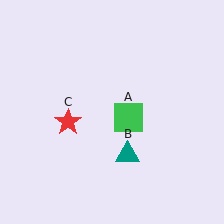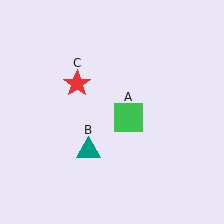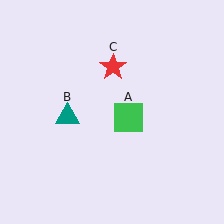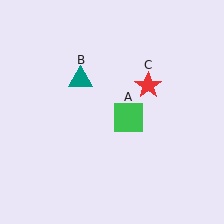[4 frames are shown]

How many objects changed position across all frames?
2 objects changed position: teal triangle (object B), red star (object C).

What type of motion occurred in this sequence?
The teal triangle (object B), red star (object C) rotated clockwise around the center of the scene.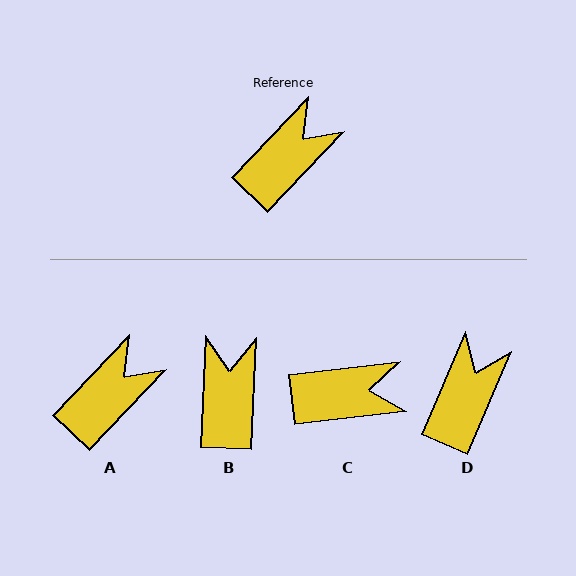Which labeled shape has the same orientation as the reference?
A.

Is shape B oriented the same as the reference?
No, it is off by about 41 degrees.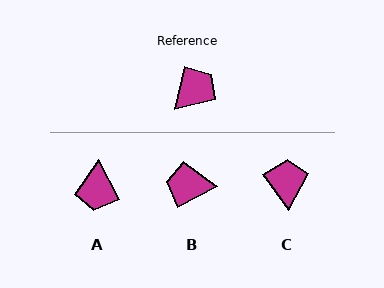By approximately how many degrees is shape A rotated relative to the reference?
Approximately 139 degrees clockwise.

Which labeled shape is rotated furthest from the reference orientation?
A, about 139 degrees away.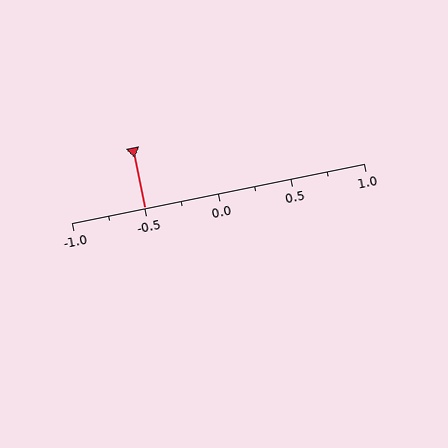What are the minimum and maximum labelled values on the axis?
The axis runs from -1.0 to 1.0.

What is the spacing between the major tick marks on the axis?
The major ticks are spaced 0.5 apart.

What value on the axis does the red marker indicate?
The marker indicates approximately -0.5.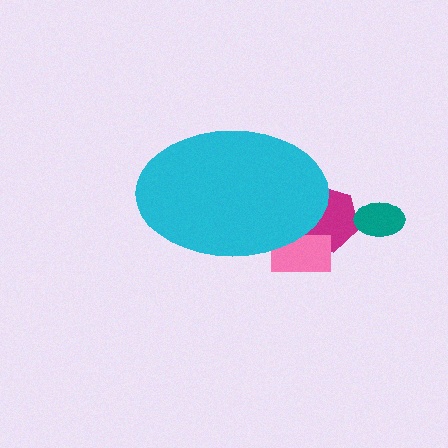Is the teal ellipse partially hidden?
No, the teal ellipse is fully visible.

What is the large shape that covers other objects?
A cyan ellipse.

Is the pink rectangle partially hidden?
Yes, the pink rectangle is partially hidden behind the cyan ellipse.